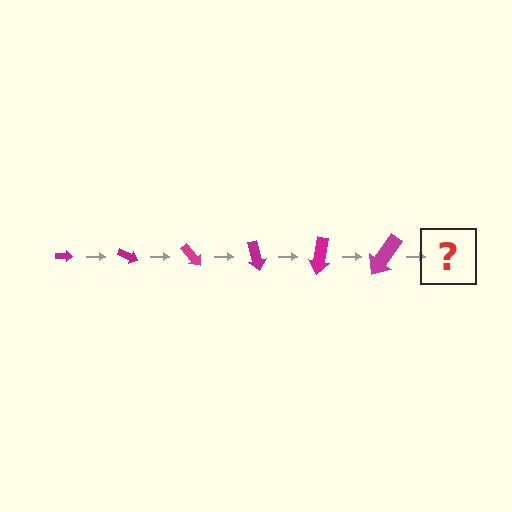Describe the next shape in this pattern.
It should be an arrow, larger than the previous one and rotated 150 degrees from the start.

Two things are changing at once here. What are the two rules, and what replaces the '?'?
The two rules are that the arrow grows larger each step and it rotates 25 degrees each step. The '?' should be an arrow, larger than the previous one and rotated 150 degrees from the start.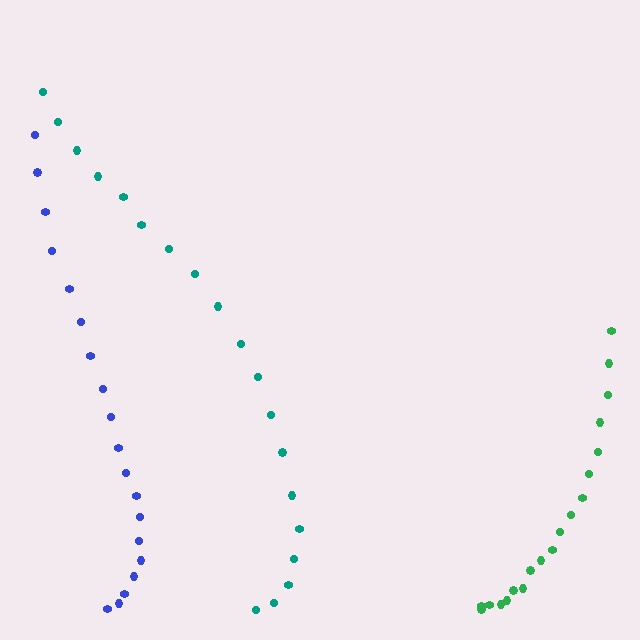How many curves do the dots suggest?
There are 3 distinct paths.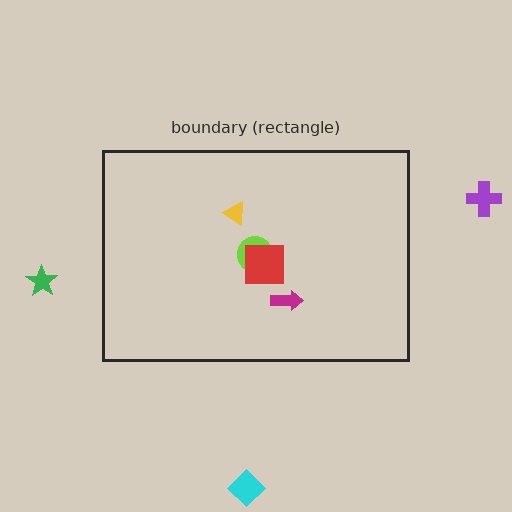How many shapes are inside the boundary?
4 inside, 3 outside.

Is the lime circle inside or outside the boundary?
Inside.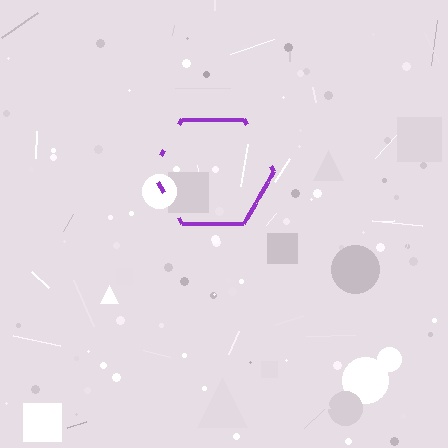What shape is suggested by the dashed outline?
The dashed outline suggests a hexagon.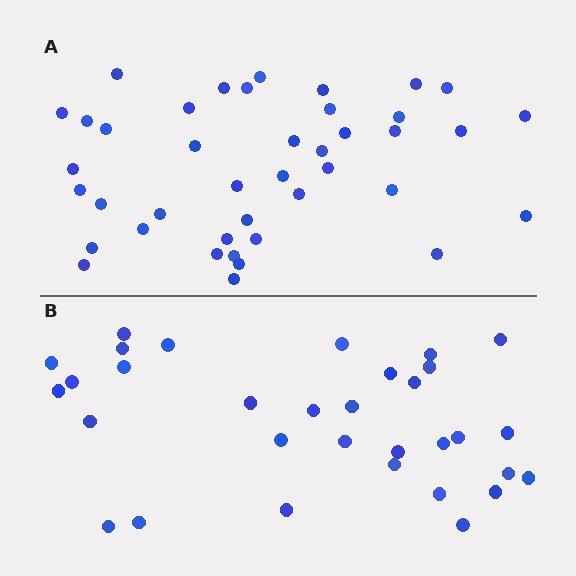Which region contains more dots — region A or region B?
Region A (the top region) has more dots.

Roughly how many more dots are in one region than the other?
Region A has roughly 8 or so more dots than region B.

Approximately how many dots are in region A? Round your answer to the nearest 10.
About 40 dots. (The exact count is 41, which rounds to 40.)